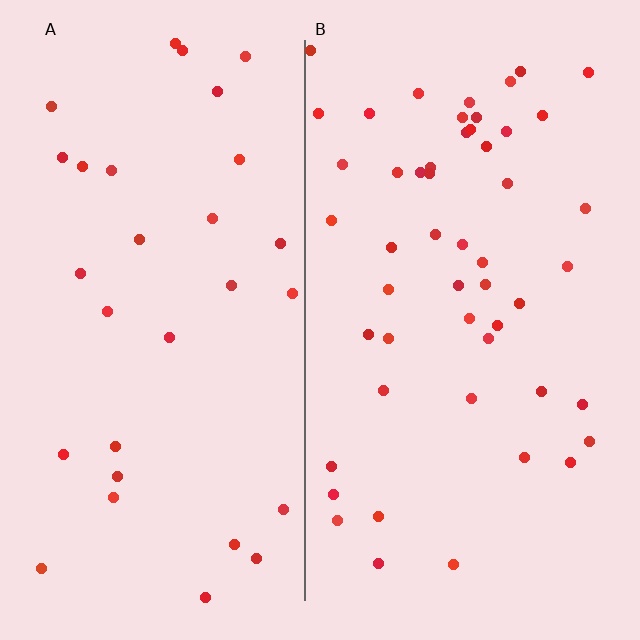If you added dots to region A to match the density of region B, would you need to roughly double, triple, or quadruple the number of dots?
Approximately double.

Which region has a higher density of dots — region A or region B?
B (the right).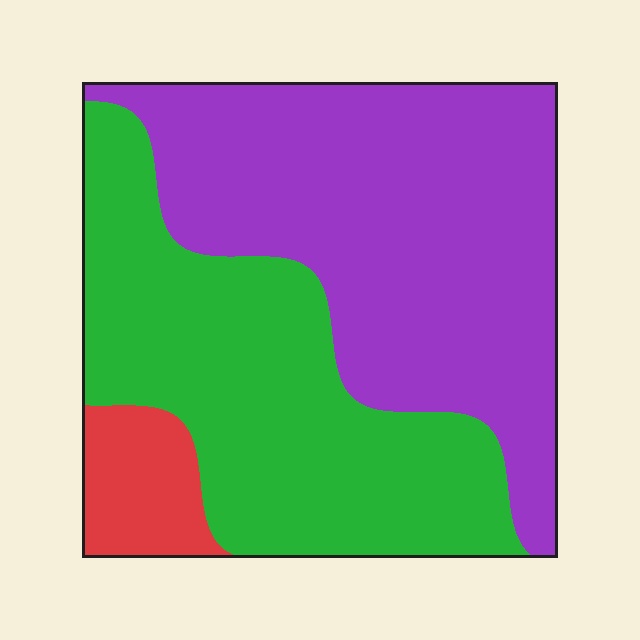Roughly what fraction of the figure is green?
Green covers 42% of the figure.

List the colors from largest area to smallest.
From largest to smallest: purple, green, red.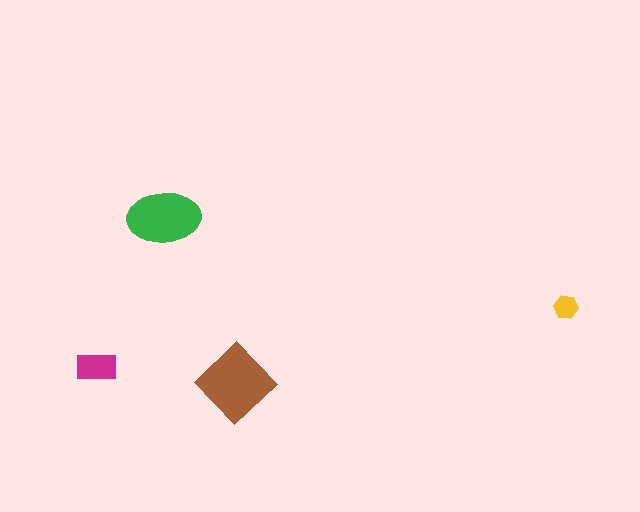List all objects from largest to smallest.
The brown diamond, the green ellipse, the magenta rectangle, the yellow hexagon.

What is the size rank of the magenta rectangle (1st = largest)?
3rd.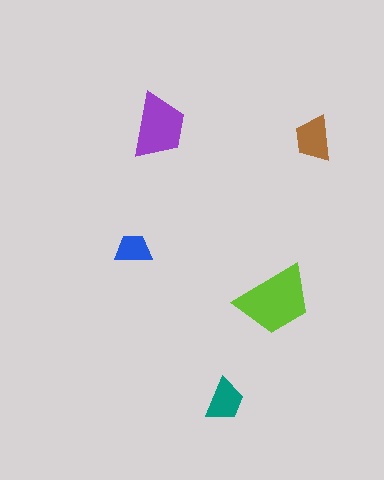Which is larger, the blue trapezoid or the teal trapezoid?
The teal one.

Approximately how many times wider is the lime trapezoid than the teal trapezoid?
About 2 times wider.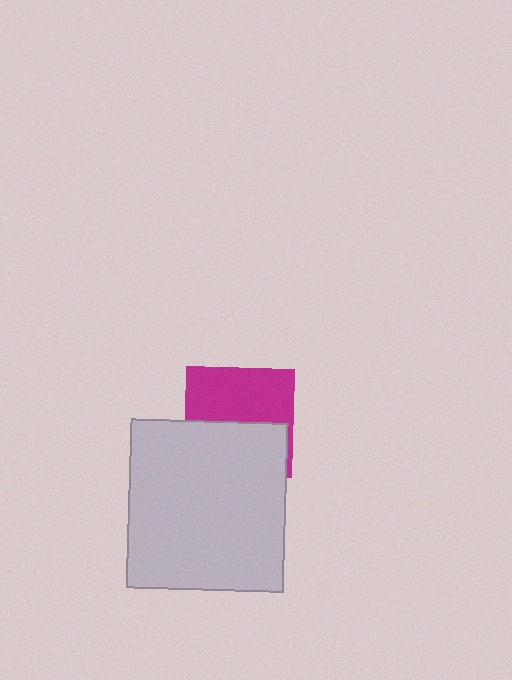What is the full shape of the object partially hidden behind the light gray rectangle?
The partially hidden object is a magenta square.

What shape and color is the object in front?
The object in front is a light gray rectangle.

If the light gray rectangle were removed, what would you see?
You would see the complete magenta square.